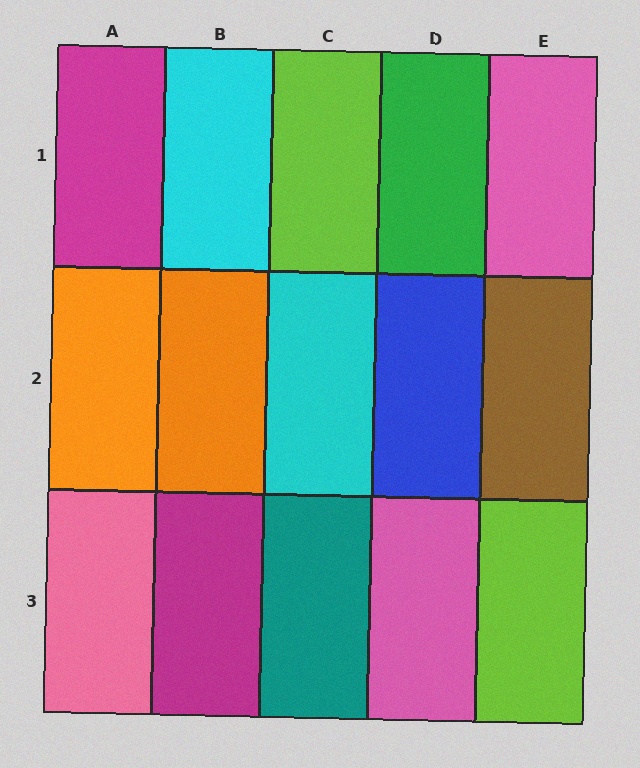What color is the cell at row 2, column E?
Brown.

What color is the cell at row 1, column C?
Lime.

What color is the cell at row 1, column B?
Cyan.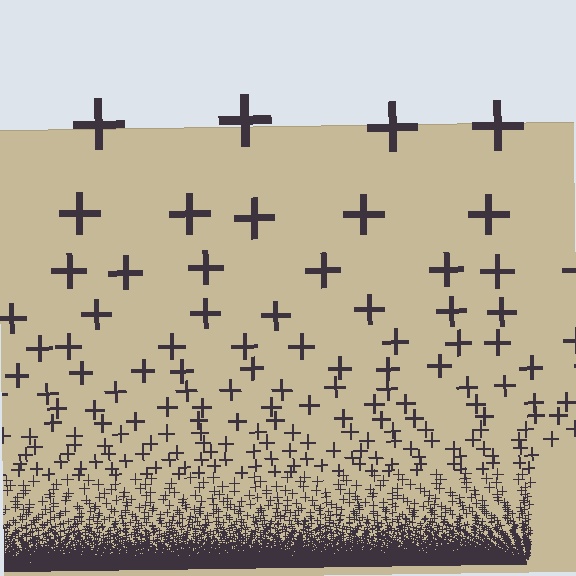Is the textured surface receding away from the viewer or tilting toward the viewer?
The surface appears to tilt toward the viewer. Texture elements get larger and sparser toward the top.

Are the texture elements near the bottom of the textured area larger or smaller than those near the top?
Smaller. The gradient is inverted — elements near the bottom are smaller and denser.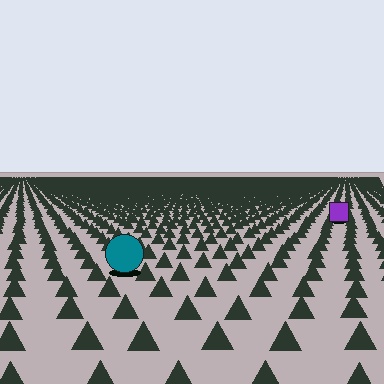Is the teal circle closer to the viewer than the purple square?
Yes. The teal circle is closer — you can tell from the texture gradient: the ground texture is coarser near it.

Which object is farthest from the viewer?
The purple square is farthest from the viewer. It appears smaller and the ground texture around it is denser.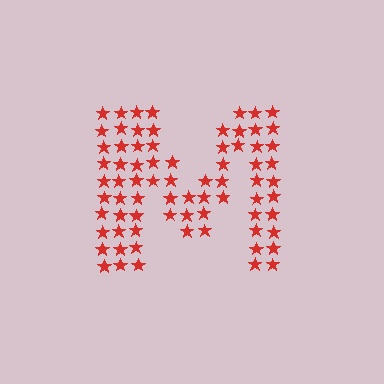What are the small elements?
The small elements are stars.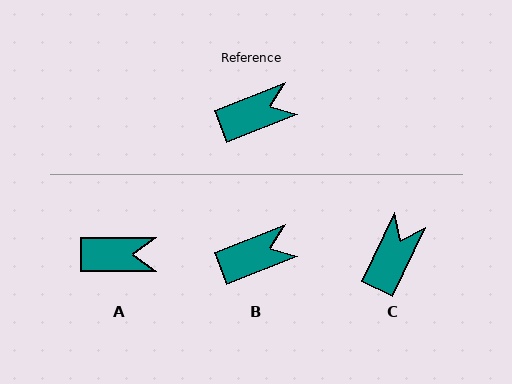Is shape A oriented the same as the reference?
No, it is off by about 21 degrees.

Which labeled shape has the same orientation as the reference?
B.